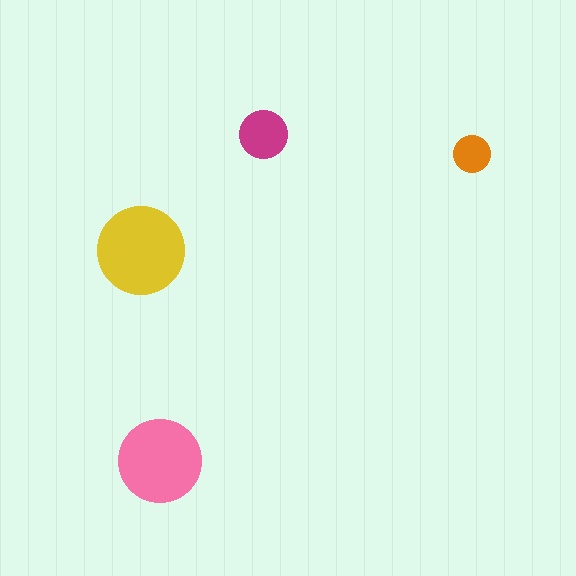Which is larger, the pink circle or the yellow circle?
The yellow one.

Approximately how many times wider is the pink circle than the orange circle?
About 2.5 times wider.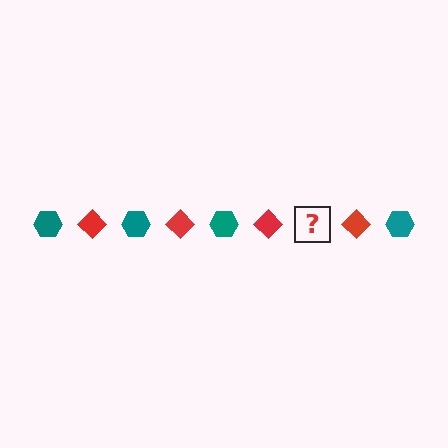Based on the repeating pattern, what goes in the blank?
The blank should be a teal hexagon.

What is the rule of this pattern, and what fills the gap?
The rule is that the pattern alternates between teal hexagon and red diamond. The gap should be filled with a teal hexagon.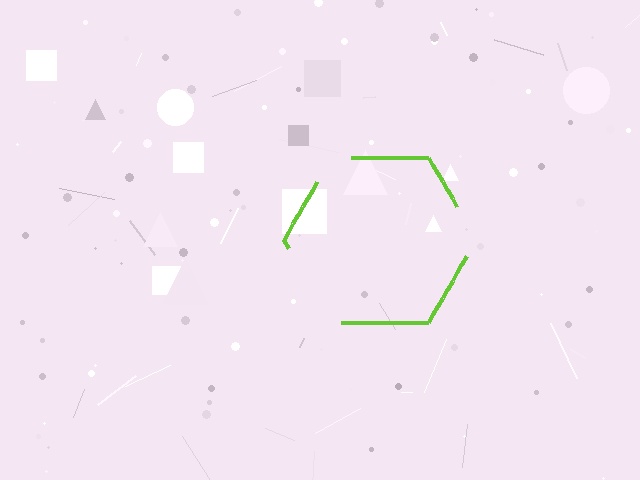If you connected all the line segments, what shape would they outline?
They would outline a hexagon.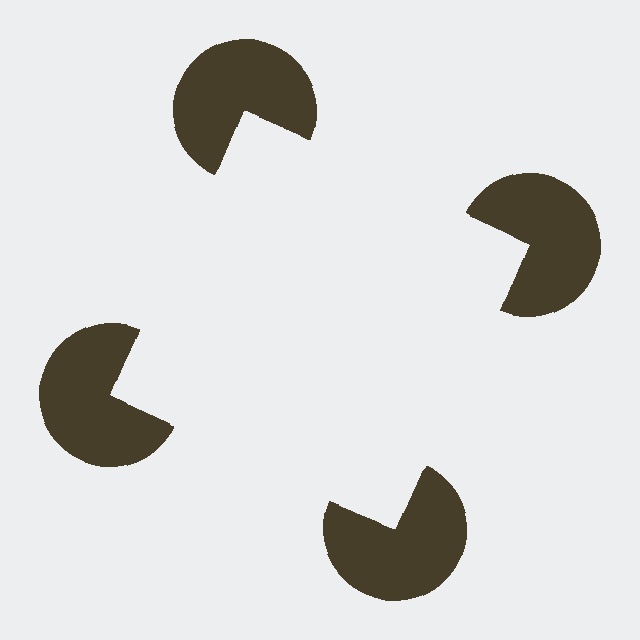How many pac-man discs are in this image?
There are 4 — one at each vertex of the illusory square.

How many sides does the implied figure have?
4 sides.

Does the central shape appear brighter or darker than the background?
It typically appears slightly brighter than the background, even though no actual brightness change is drawn.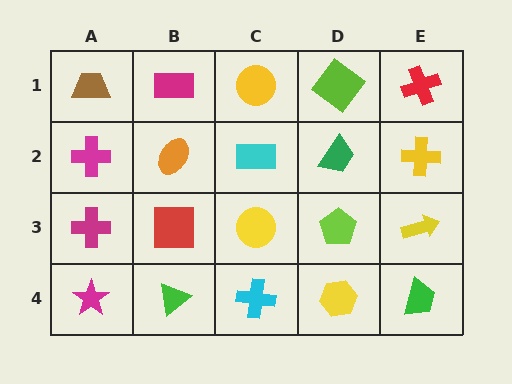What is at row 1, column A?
A brown trapezoid.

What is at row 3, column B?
A red square.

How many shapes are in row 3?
5 shapes.